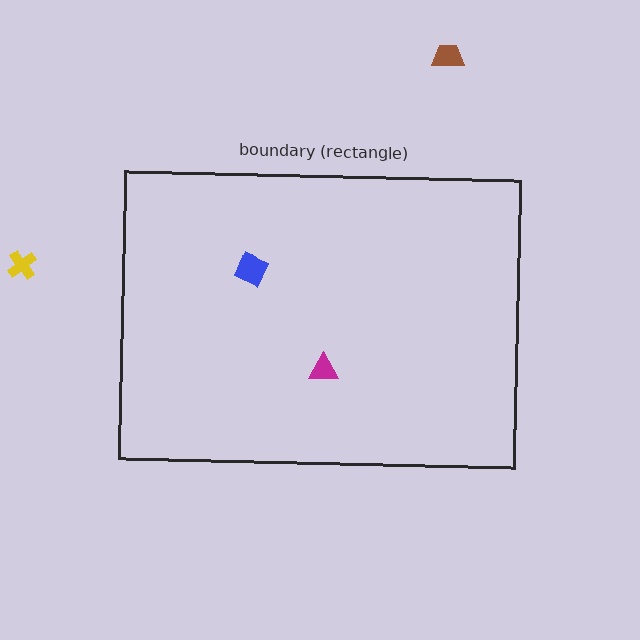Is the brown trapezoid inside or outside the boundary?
Outside.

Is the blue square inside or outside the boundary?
Inside.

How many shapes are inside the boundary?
2 inside, 2 outside.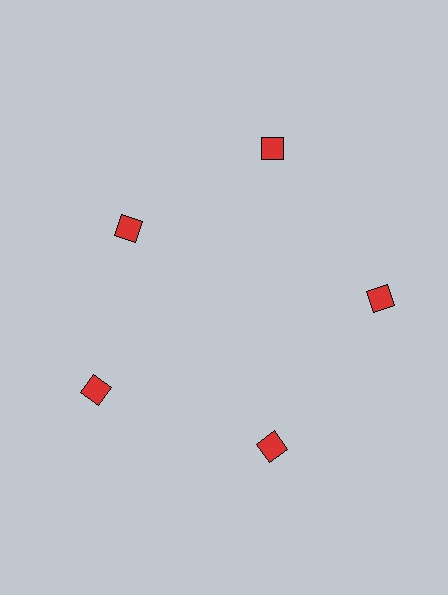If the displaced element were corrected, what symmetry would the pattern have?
It would have 5-fold rotational symmetry — the pattern would map onto itself every 72 degrees.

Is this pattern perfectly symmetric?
No. The 5 red squares are arranged in a ring, but one element near the 10 o'clock position is pulled inward toward the center, breaking the 5-fold rotational symmetry.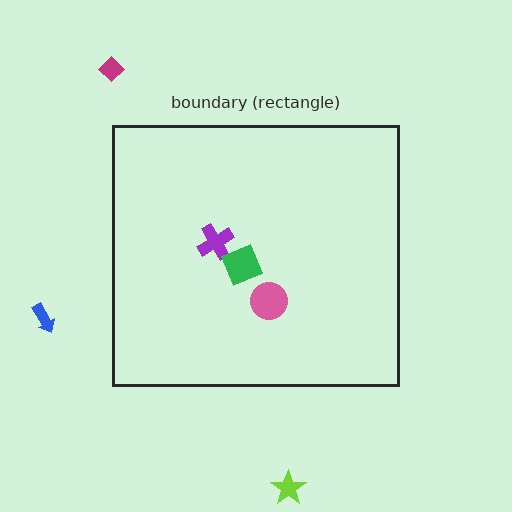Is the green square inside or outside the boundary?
Inside.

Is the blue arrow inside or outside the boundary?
Outside.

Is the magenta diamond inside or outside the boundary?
Outside.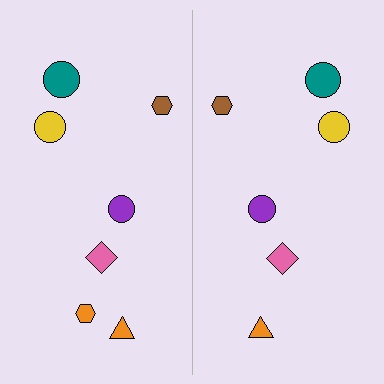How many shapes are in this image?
There are 13 shapes in this image.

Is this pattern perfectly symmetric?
No, the pattern is not perfectly symmetric. A orange hexagon is missing from the right side.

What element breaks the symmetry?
A orange hexagon is missing from the right side.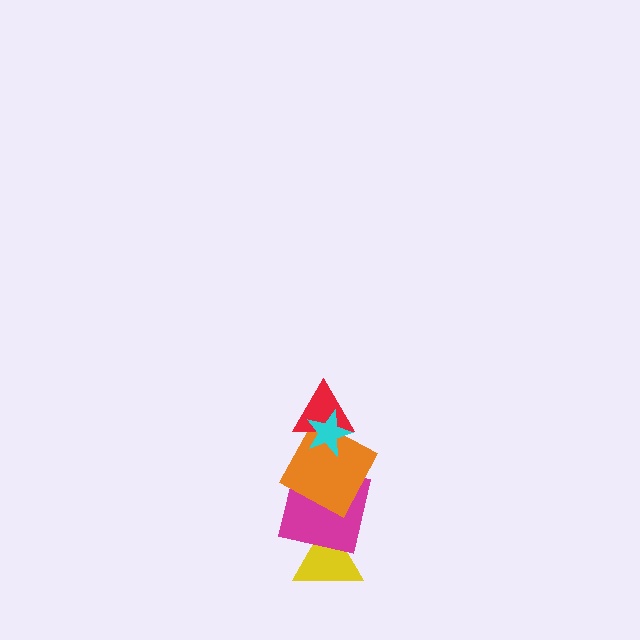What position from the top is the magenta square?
The magenta square is 4th from the top.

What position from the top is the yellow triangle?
The yellow triangle is 5th from the top.